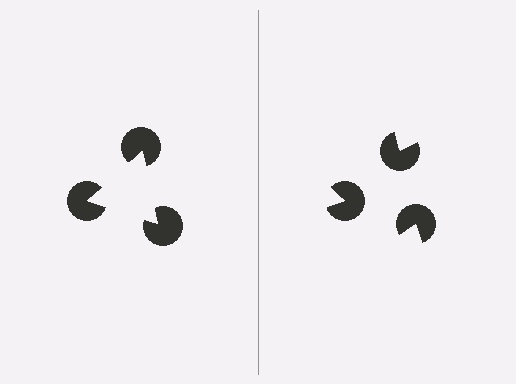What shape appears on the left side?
An illusory triangle.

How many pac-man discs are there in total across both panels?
6 — 3 on each side.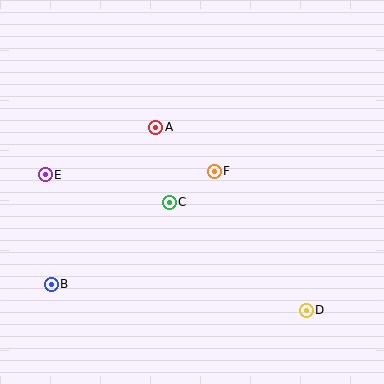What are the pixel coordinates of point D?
Point D is at (306, 310).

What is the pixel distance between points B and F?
The distance between B and F is 198 pixels.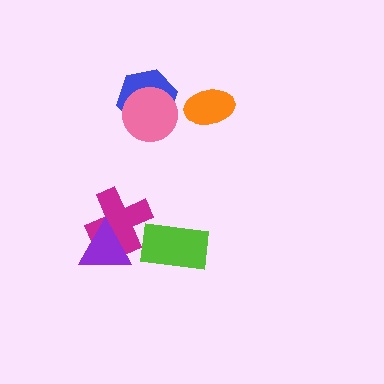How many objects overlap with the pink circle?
1 object overlaps with the pink circle.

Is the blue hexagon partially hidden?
Yes, it is partially covered by another shape.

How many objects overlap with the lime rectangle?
0 objects overlap with the lime rectangle.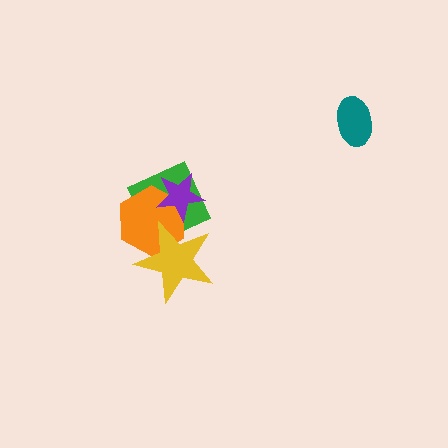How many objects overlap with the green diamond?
3 objects overlap with the green diamond.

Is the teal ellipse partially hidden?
No, no other shape covers it.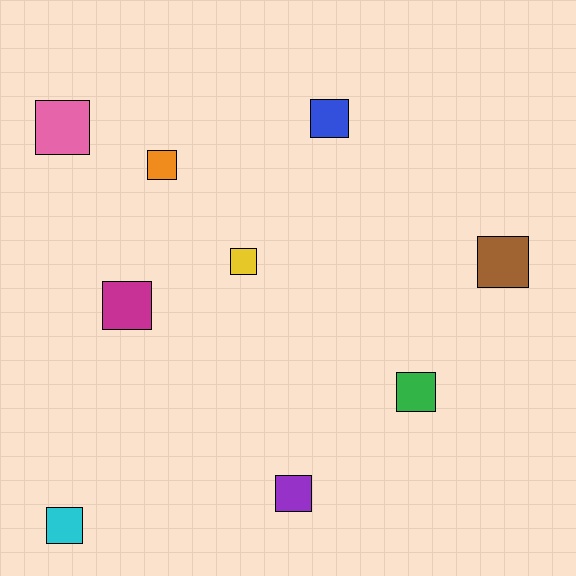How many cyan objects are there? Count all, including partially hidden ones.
There is 1 cyan object.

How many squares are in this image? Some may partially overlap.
There are 9 squares.